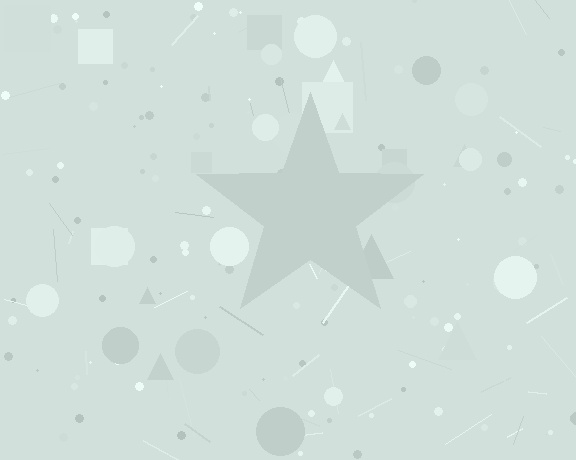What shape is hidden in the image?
A star is hidden in the image.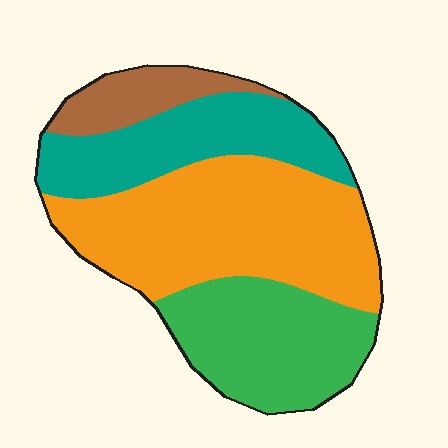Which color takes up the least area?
Brown, at roughly 10%.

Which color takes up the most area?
Orange, at roughly 40%.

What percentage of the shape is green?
Green takes up about one quarter (1/4) of the shape.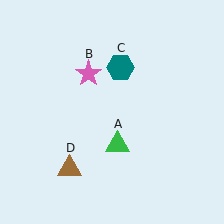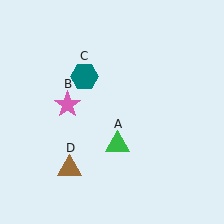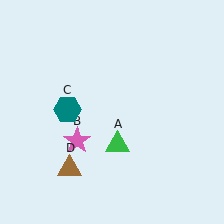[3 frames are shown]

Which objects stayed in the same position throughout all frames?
Green triangle (object A) and brown triangle (object D) remained stationary.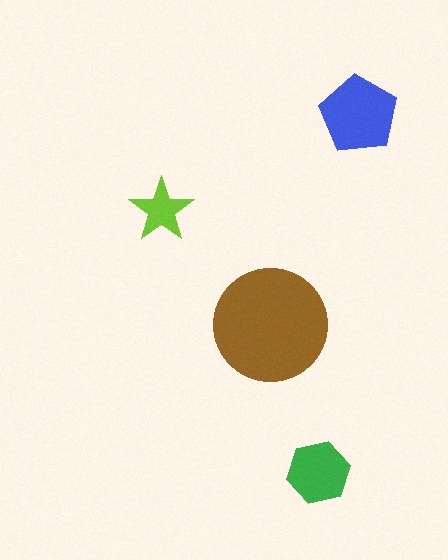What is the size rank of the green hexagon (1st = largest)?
3rd.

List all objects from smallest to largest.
The lime star, the green hexagon, the blue pentagon, the brown circle.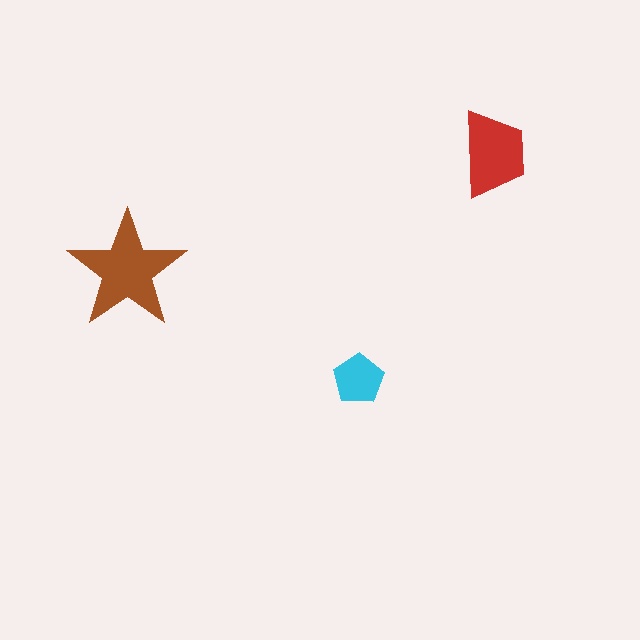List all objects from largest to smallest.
The brown star, the red trapezoid, the cyan pentagon.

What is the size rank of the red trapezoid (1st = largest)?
2nd.